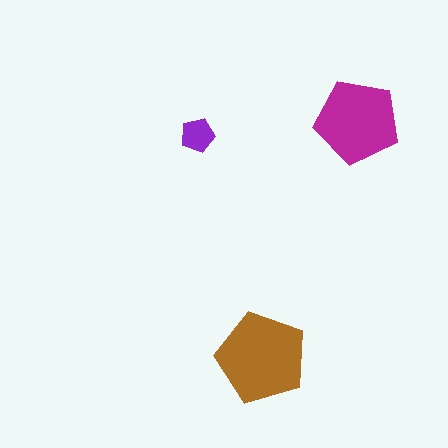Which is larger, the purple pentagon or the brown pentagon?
The brown one.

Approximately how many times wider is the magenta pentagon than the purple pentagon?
About 2.5 times wider.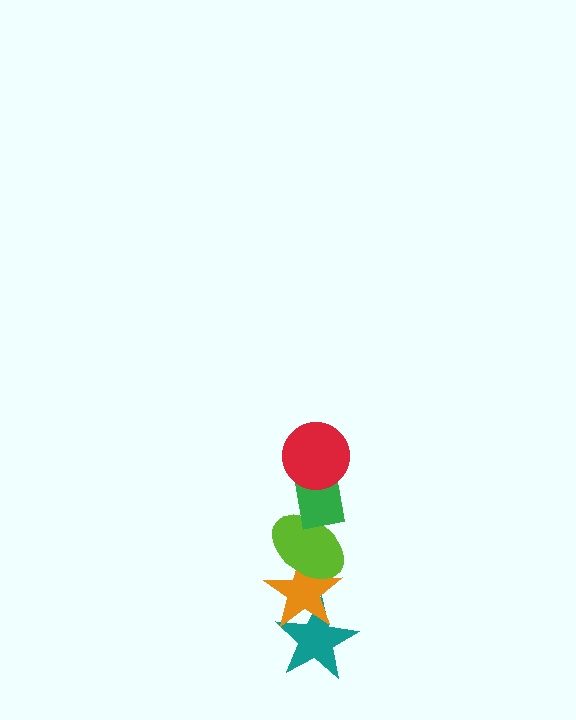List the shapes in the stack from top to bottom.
From top to bottom: the red circle, the green rectangle, the lime ellipse, the orange star, the teal star.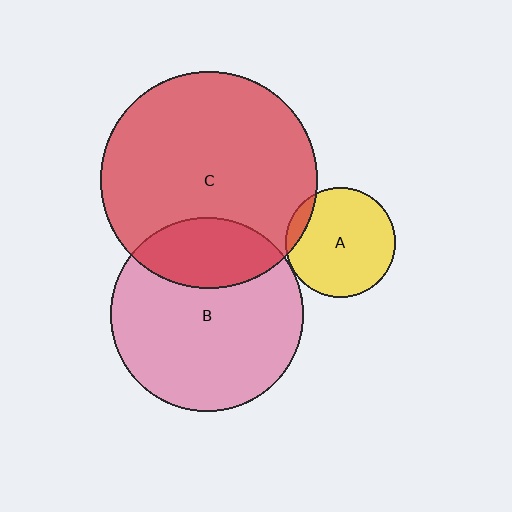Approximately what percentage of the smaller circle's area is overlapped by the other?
Approximately 25%.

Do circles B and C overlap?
Yes.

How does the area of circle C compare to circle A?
Approximately 3.9 times.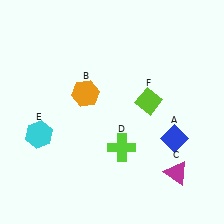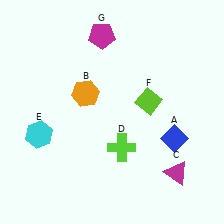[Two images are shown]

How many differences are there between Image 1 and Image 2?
There is 1 difference between the two images.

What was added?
A magenta pentagon (G) was added in Image 2.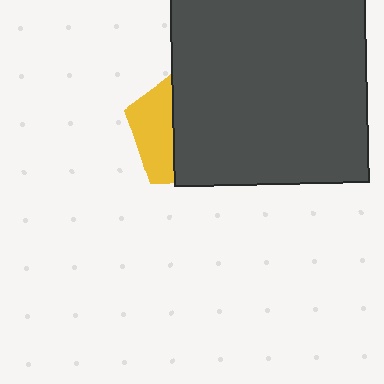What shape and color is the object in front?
The object in front is a dark gray square.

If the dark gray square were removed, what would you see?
You would see the complete yellow pentagon.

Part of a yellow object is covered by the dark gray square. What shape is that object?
It is a pentagon.